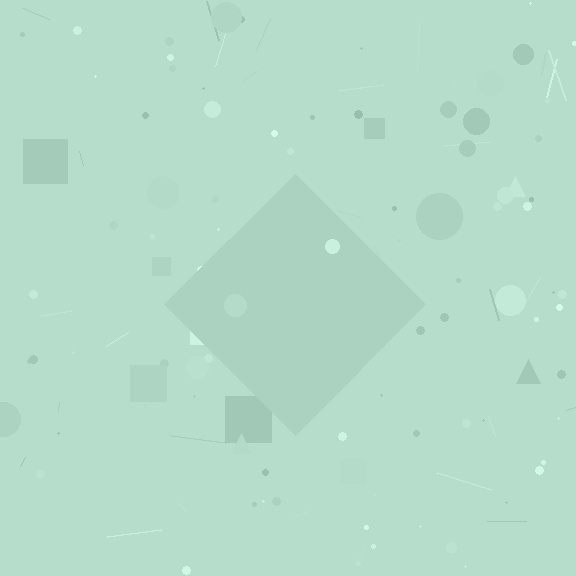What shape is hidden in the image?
A diamond is hidden in the image.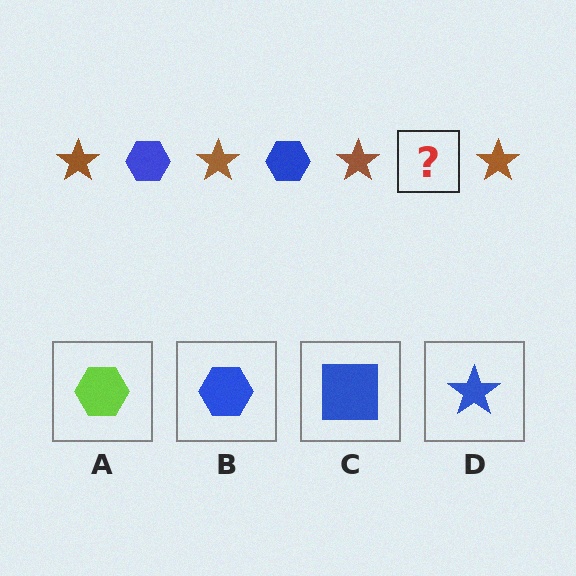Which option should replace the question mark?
Option B.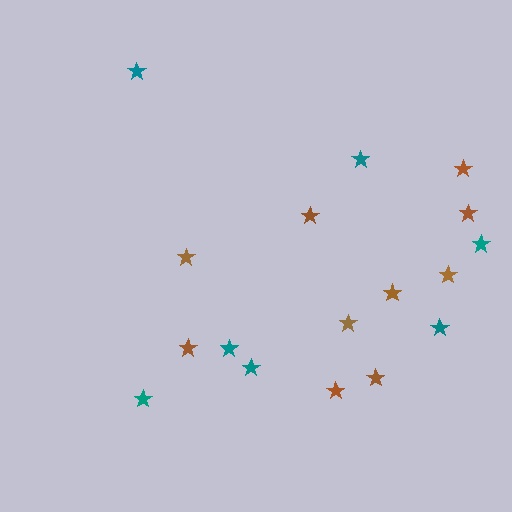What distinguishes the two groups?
There are 2 groups: one group of teal stars (7) and one group of brown stars (10).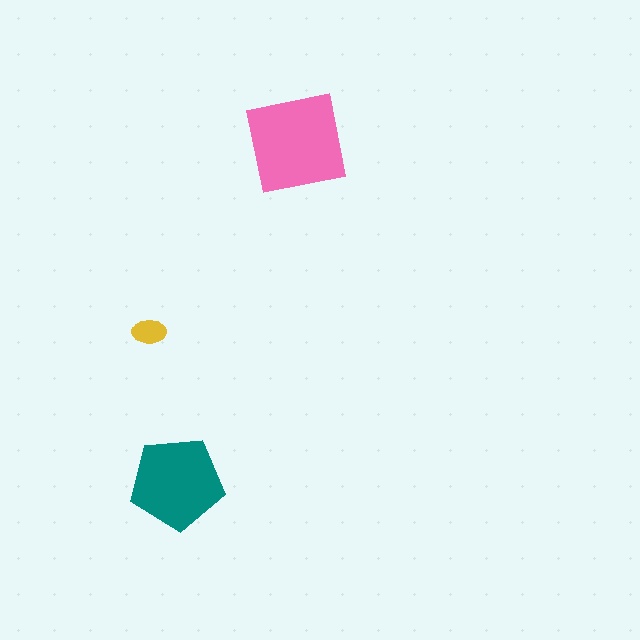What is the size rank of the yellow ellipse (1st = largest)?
3rd.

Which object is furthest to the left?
The yellow ellipse is leftmost.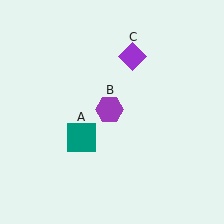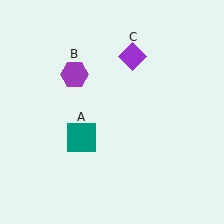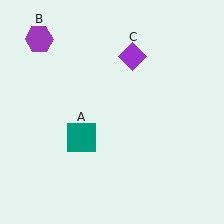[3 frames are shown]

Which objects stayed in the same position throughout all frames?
Teal square (object A) and purple diamond (object C) remained stationary.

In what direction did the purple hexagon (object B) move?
The purple hexagon (object B) moved up and to the left.